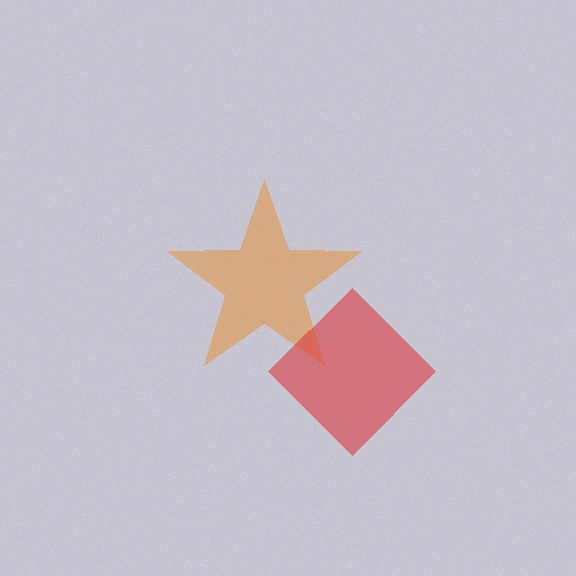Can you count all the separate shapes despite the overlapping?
Yes, there are 2 separate shapes.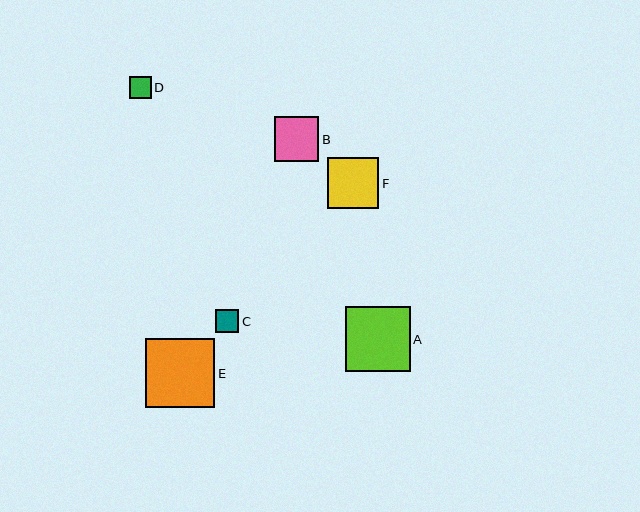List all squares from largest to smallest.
From largest to smallest: E, A, F, B, C, D.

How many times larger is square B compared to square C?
Square B is approximately 1.9 times the size of square C.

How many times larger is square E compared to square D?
Square E is approximately 3.1 times the size of square D.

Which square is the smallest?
Square D is the smallest with a size of approximately 22 pixels.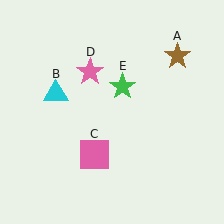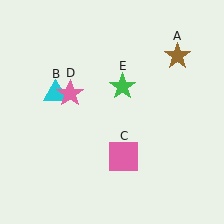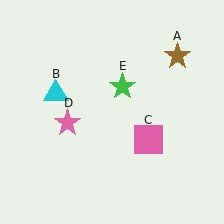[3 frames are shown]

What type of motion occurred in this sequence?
The pink square (object C), pink star (object D) rotated counterclockwise around the center of the scene.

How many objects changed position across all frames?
2 objects changed position: pink square (object C), pink star (object D).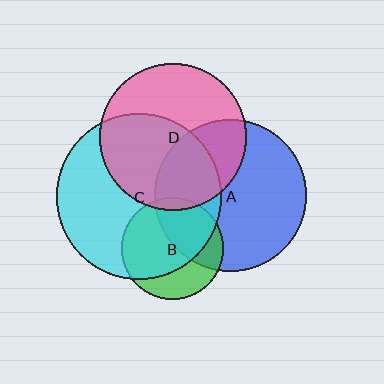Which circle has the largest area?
Circle C (cyan).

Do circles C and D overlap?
Yes.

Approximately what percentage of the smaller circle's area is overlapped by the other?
Approximately 50%.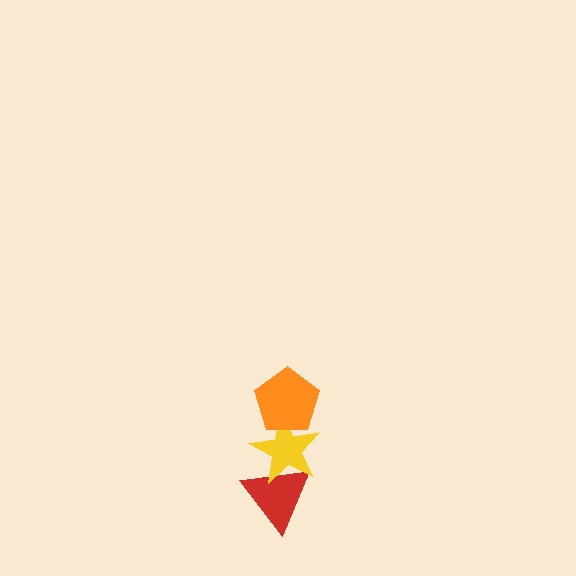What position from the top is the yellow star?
The yellow star is 2nd from the top.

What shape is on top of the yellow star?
The orange pentagon is on top of the yellow star.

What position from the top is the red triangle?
The red triangle is 3rd from the top.